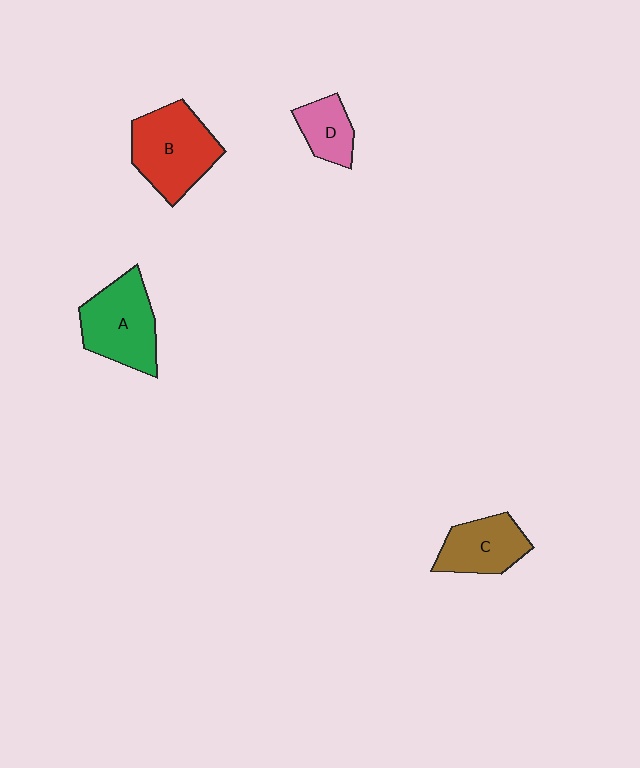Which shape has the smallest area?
Shape D (pink).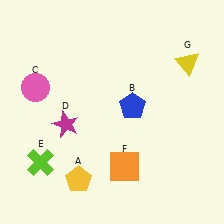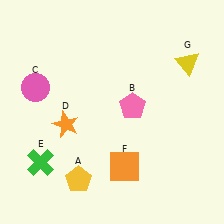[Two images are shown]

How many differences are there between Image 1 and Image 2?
There are 3 differences between the two images.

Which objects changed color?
B changed from blue to pink. D changed from magenta to orange. E changed from lime to green.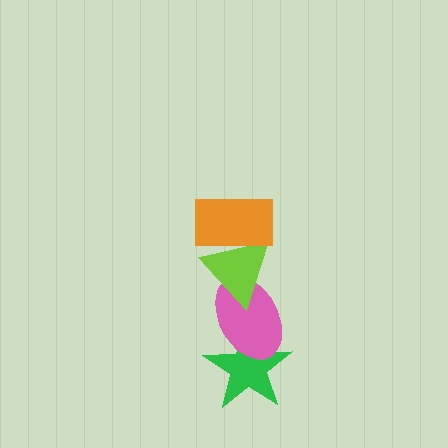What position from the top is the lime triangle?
The lime triangle is 2nd from the top.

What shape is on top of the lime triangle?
The orange rectangle is on top of the lime triangle.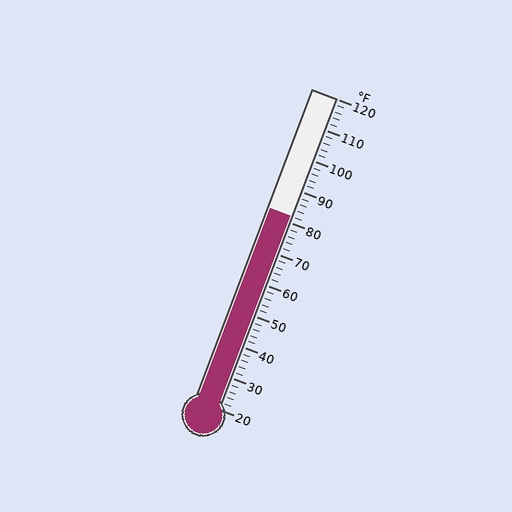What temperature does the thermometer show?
The thermometer shows approximately 82°F.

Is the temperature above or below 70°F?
The temperature is above 70°F.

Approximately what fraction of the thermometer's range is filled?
The thermometer is filled to approximately 60% of its range.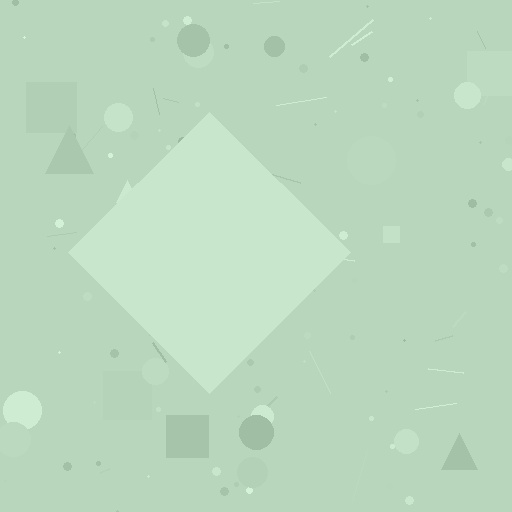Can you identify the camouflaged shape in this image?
The camouflaged shape is a diamond.